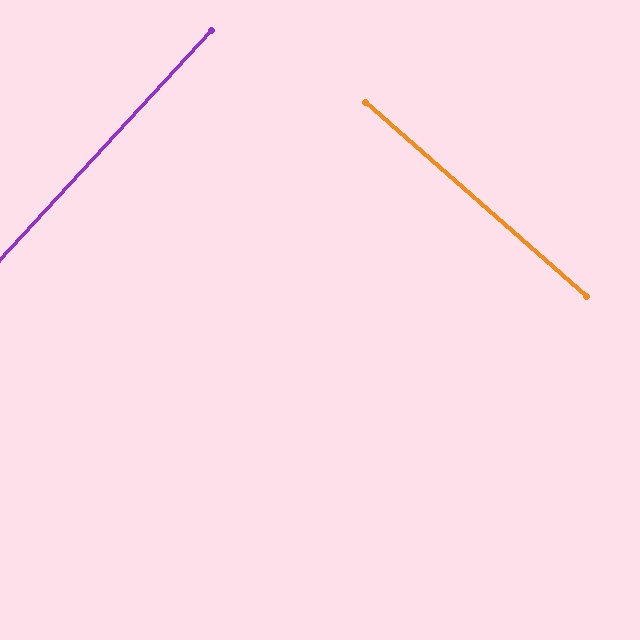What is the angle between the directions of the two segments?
Approximately 88 degrees.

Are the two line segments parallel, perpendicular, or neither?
Perpendicular — they meet at approximately 88°.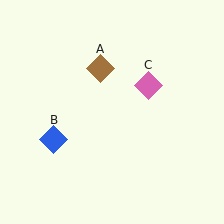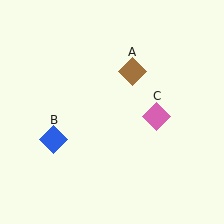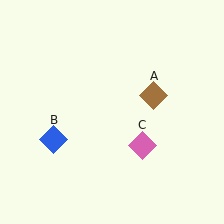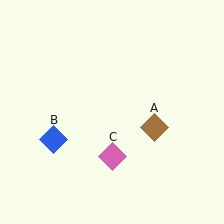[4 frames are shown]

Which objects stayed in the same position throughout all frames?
Blue diamond (object B) remained stationary.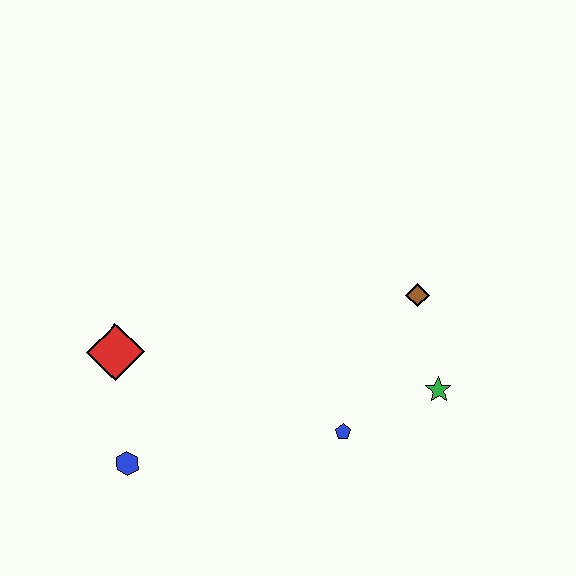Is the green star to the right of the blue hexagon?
Yes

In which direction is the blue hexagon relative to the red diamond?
The blue hexagon is below the red diamond.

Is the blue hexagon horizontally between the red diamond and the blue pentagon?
Yes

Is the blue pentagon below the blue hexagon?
No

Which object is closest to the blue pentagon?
The green star is closest to the blue pentagon.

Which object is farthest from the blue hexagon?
The brown diamond is farthest from the blue hexagon.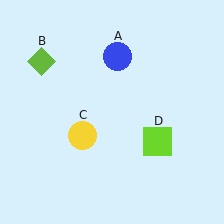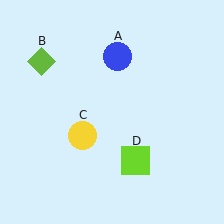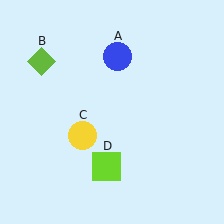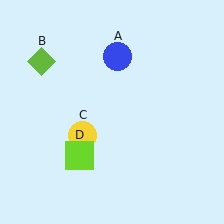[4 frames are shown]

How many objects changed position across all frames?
1 object changed position: lime square (object D).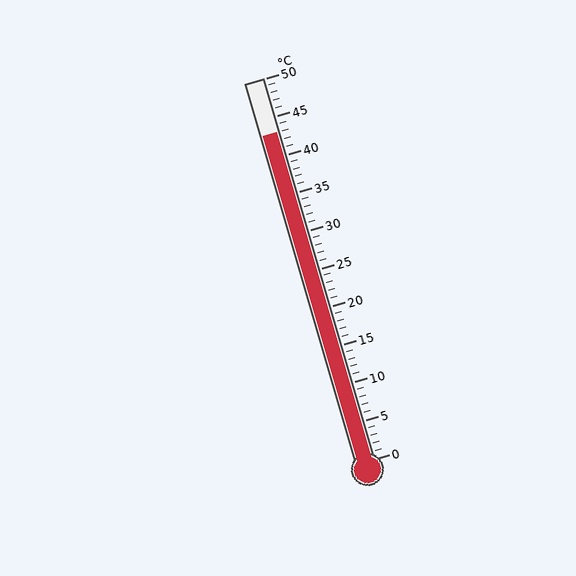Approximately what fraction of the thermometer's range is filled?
The thermometer is filled to approximately 85% of its range.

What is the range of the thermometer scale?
The thermometer scale ranges from 0°C to 50°C.